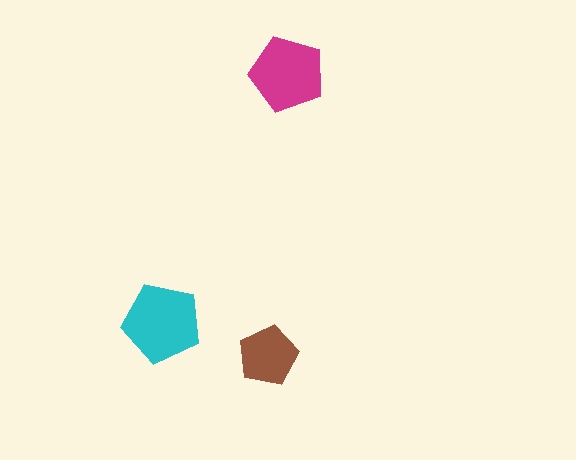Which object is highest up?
The magenta pentagon is topmost.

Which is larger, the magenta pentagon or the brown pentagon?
The magenta one.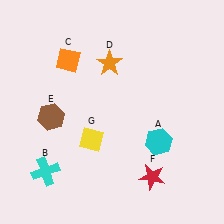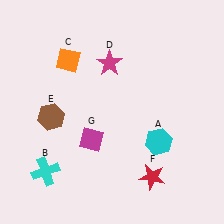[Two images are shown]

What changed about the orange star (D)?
In Image 1, D is orange. In Image 2, it changed to magenta.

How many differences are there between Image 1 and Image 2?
There are 2 differences between the two images.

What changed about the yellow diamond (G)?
In Image 1, G is yellow. In Image 2, it changed to magenta.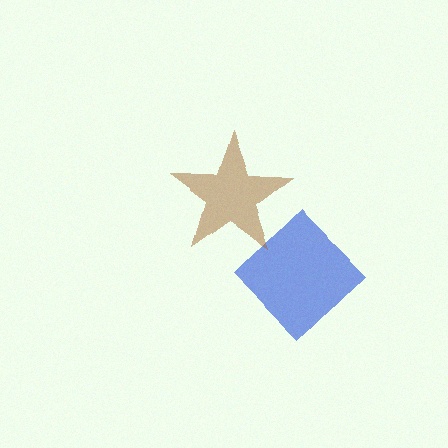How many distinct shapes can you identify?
There are 2 distinct shapes: a blue diamond, a brown star.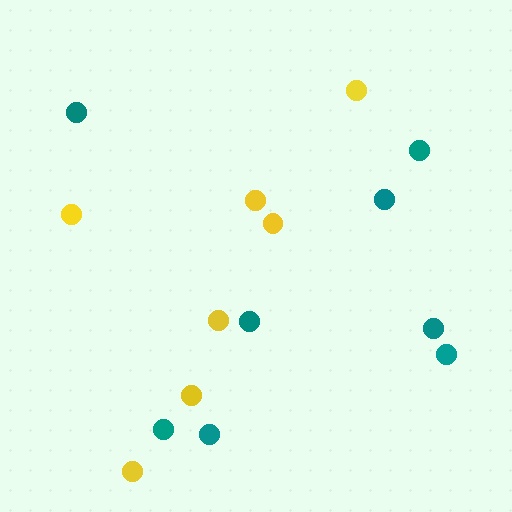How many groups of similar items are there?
There are 2 groups: one group of teal circles (8) and one group of yellow circles (7).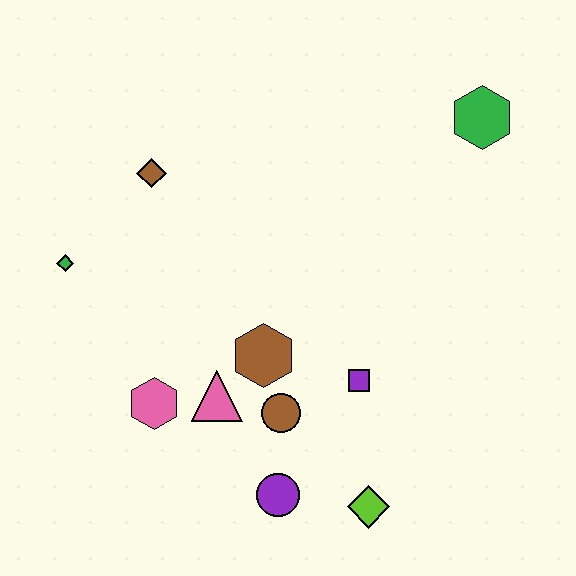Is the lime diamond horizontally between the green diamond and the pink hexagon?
No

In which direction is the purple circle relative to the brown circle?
The purple circle is below the brown circle.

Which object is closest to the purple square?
The brown circle is closest to the purple square.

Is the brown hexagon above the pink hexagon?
Yes